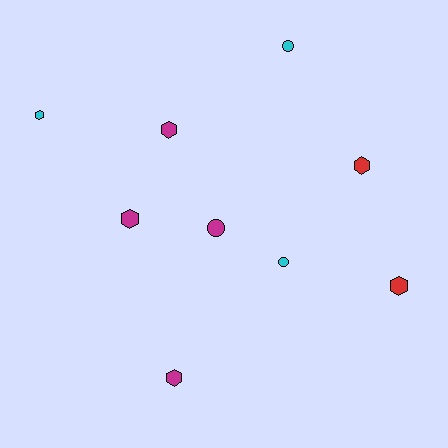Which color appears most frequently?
Magenta, with 4 objects.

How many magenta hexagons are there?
There are 3 magenta hexagons.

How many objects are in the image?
There are 9 objects.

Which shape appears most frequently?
Hexagon, with 6 objects.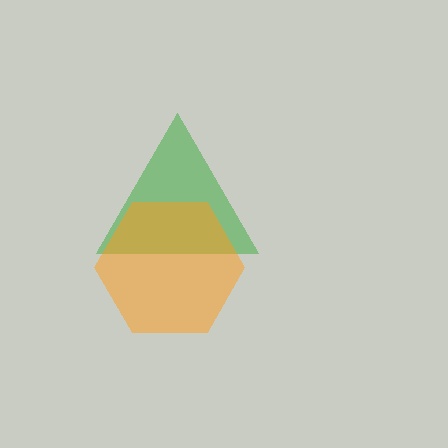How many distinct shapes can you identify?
There are 2 distinct shapes: a green triangle, an orange hexagon.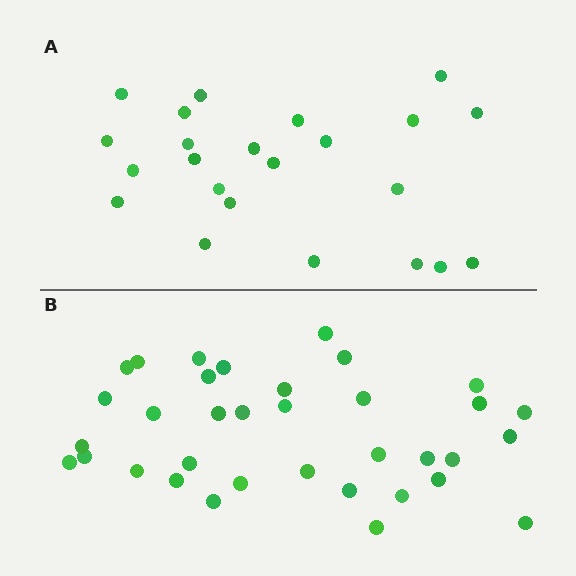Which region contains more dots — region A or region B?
Region B (the bottom region) has more dots.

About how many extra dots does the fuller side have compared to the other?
Region B has roughly 12 or so more dots than region A.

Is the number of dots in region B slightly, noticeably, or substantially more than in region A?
Region B has substantially more. The ratio is roughly 1.5 to 1.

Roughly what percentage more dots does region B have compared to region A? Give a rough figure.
About 50% more.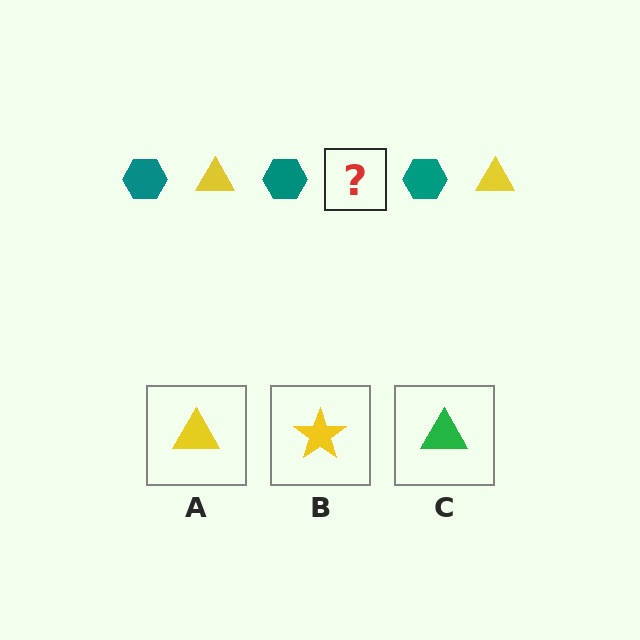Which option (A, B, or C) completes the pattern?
A.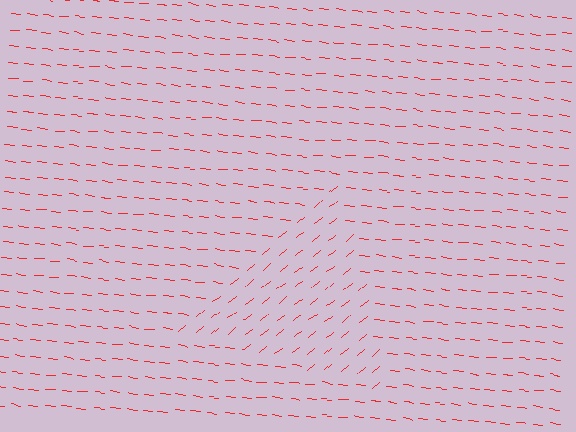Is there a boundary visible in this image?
Yes, there is a texture boundary formed by a change in line orientation.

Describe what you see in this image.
The image is filled with small red line segments. A triangle region in the image has lines oriented differently from the surrounding lines, creating a visible texture boundary.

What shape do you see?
I see a triangle.